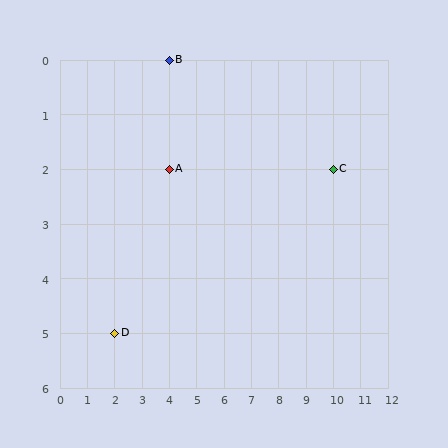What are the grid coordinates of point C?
Point C is at grid coordinates (10, 2).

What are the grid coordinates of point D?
Point D is at grid coordinates (2, 5).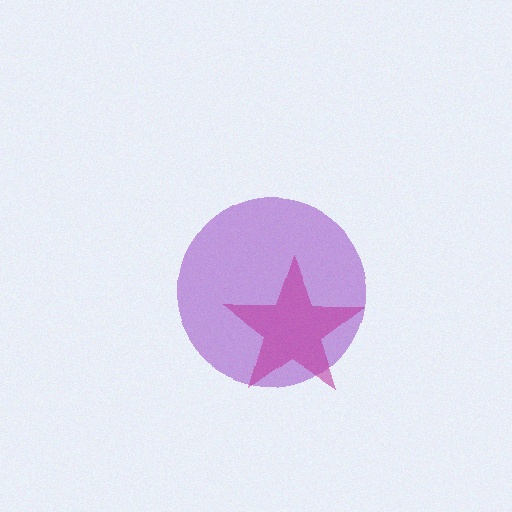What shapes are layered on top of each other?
The layered shapes are: a purple circle, a magenta star.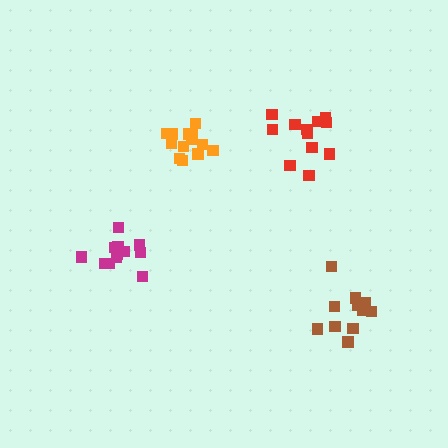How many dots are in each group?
Group 1: 13 dots, Group 2: 13 dots, Group 3: 12 dots, Group 4: 12 dots (50 total).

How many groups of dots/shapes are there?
There are 4 groups.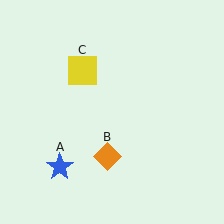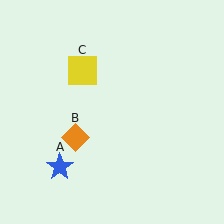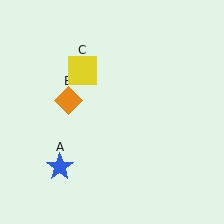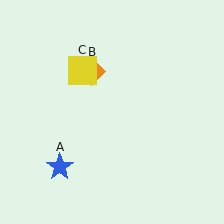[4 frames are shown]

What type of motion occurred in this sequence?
The orange diamond (object B) rotated clockwise around the center of the scene.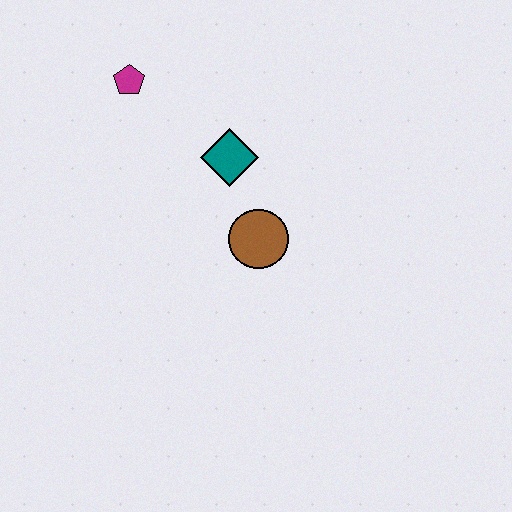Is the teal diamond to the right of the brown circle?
No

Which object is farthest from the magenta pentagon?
The brown circle is farthest from the magenta pentagon.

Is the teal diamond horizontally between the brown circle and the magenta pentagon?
Yes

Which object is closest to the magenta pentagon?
The teal diamond is closest to the magenta pentagon.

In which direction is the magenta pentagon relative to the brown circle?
The magenta pentagon is above the brown circle.